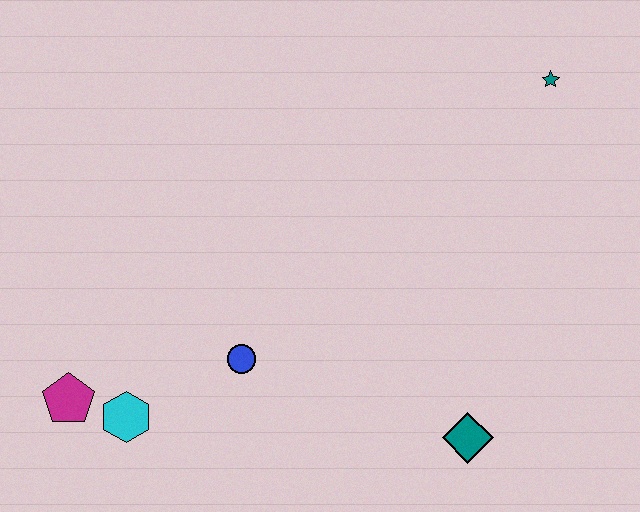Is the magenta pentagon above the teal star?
No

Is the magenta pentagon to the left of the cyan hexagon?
Yes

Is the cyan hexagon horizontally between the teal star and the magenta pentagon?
Yes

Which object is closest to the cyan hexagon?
The magenta pentagon is closest to the cyan hexagon.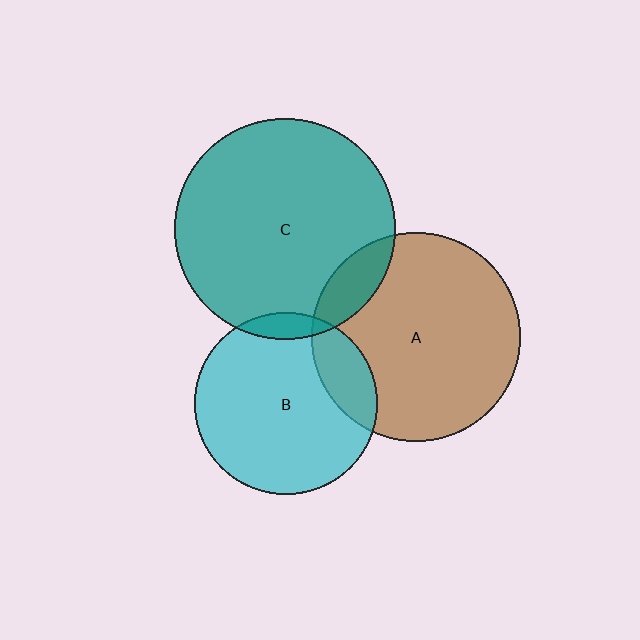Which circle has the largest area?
Circle C (teal).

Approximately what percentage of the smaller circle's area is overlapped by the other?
Approximately 5%.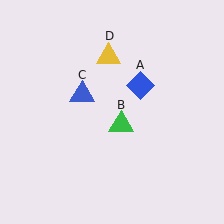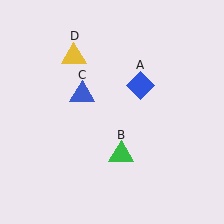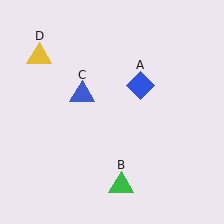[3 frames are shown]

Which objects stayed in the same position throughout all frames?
Blue diamond (object A) and blue triangle (object C) remained stationary.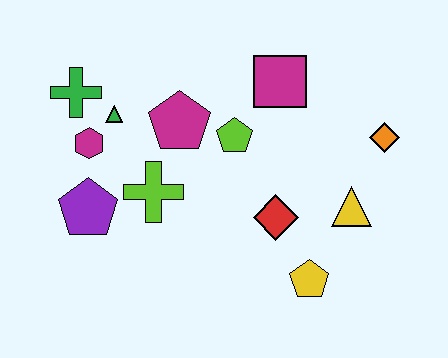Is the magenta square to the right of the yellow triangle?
No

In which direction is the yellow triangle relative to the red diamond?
The yellow triangle is to the right of the red diamond.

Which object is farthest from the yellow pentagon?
The green cross is farthest from the yellow pentagon.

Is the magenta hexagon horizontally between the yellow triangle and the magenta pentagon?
No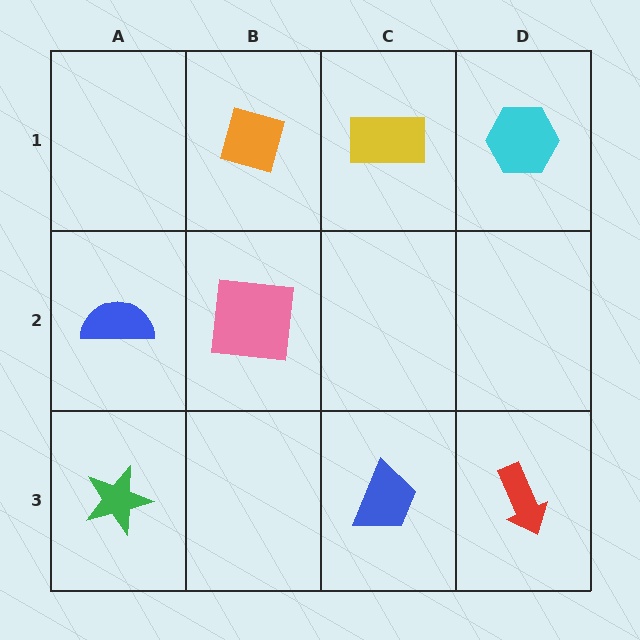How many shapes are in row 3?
3 shapes.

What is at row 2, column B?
A pink square.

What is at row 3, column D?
A red arrow.